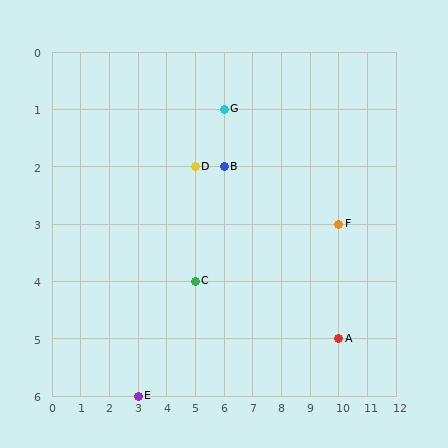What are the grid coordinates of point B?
Point B is at grid coordinates (6, 2).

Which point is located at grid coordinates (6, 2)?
Point B is at (6, 2).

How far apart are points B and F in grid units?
Points B and F are 4 columns and 1 row apart (about 4.1 grid units diagonally).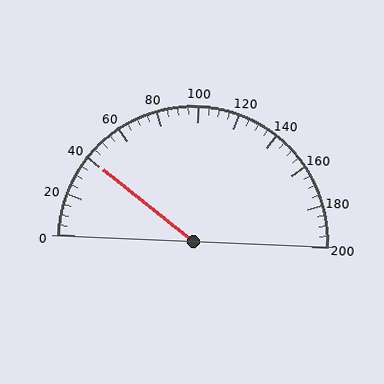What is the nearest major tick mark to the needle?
The nearest major tick mark is 40.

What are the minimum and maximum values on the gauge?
The gauge ranges from 0 to 200.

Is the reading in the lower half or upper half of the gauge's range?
The reading is in the lower half of the range (0 to 200).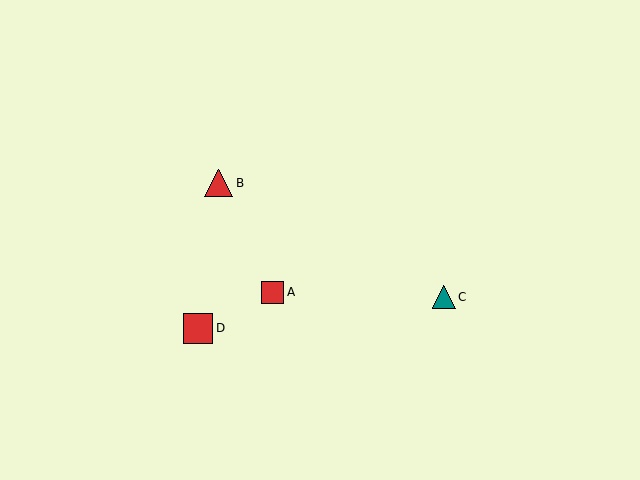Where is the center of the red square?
The center of the red square is at (198, 328).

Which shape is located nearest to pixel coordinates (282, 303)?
The red square (labeled A) at (272, 292) is nearest to that location.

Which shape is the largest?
The red square (labeled D) is the largest.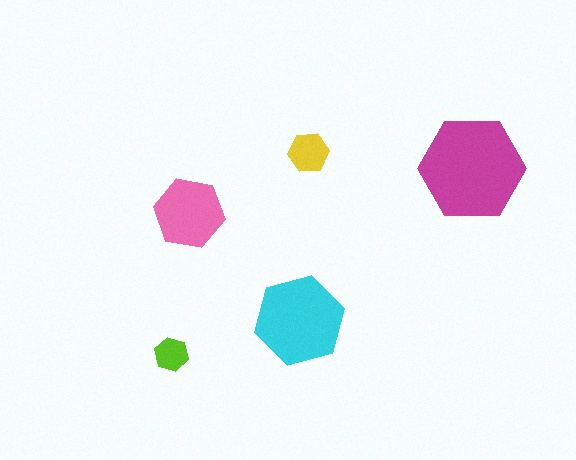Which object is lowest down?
The lime hexagon is bottommost.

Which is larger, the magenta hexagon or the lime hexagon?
The magenta one.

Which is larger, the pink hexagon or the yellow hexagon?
The pink one.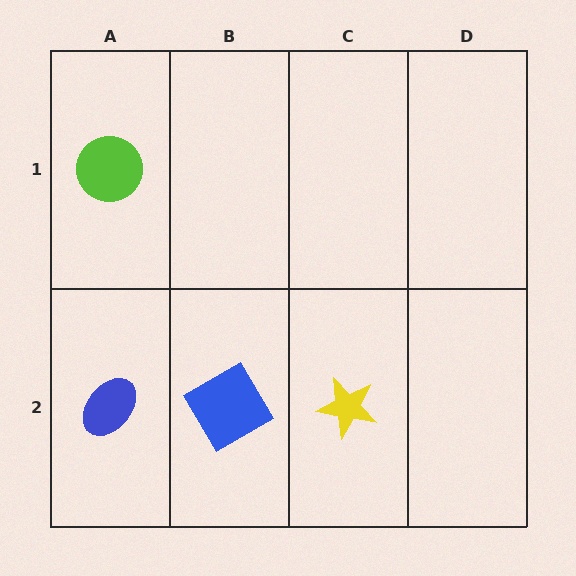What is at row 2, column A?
A blue ellipse.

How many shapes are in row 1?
1 shape.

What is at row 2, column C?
A yellow star.